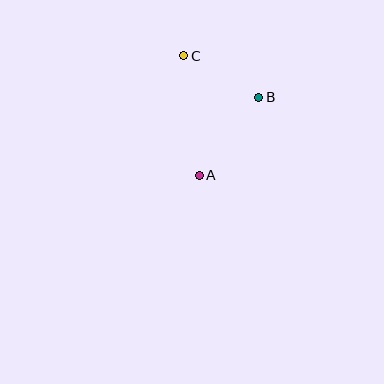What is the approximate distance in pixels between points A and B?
The distance between A and B is approximately 98 pixels.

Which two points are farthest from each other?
Points A and C are farthest from each other.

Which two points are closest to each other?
Points B and C are closest to each other.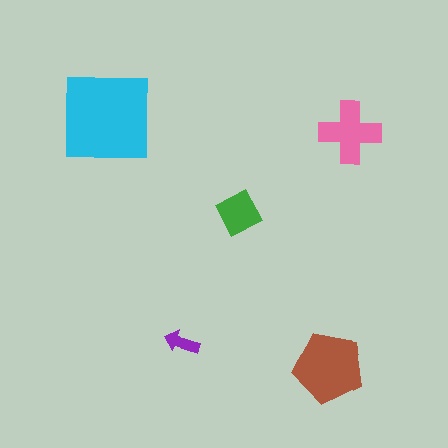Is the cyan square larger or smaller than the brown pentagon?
Larger.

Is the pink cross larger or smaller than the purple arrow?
Larger.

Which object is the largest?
The cyan square.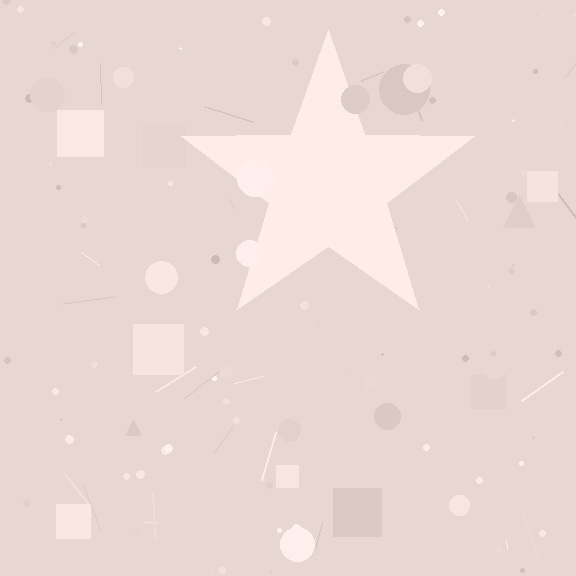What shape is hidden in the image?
A star is hidden in the image.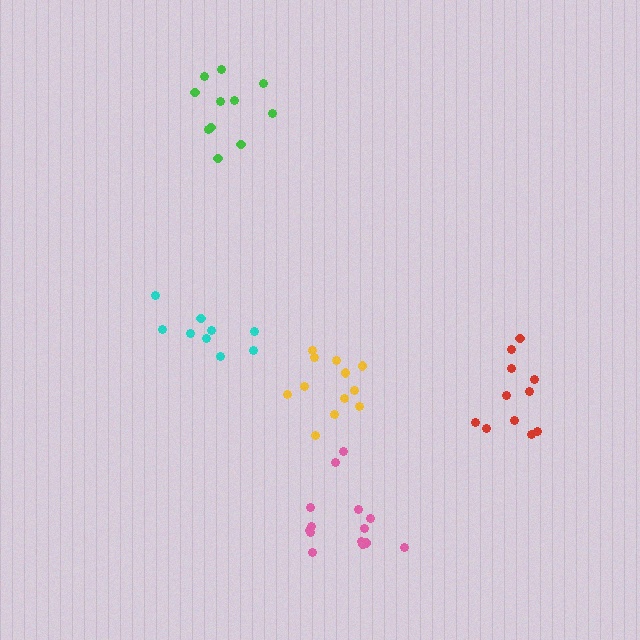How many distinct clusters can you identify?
There are 5 distinct clusters.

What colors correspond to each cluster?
The clusters are colored: cyan, yellow, green, red, pink.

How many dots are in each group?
Group 1: 9 dots, Group 2: 12 dots, Group 3: 11 dots, Group 4: 11 dots, Group 5: 14 dots (57 total).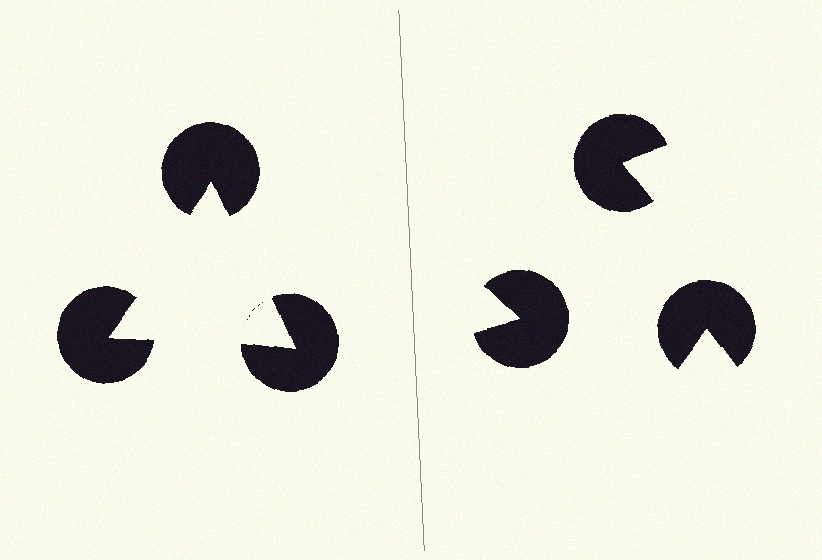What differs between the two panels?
The pac-man discs are positioned identically on both sides; only the wedge orientations differ. On the left they align to a triangle; on the right they are misaligned.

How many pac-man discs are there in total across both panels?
6 — 3 on each side.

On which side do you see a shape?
An illusory triangle appears on the left side. On the right side the wedge cuts are rotated, so no coherent shape forms.